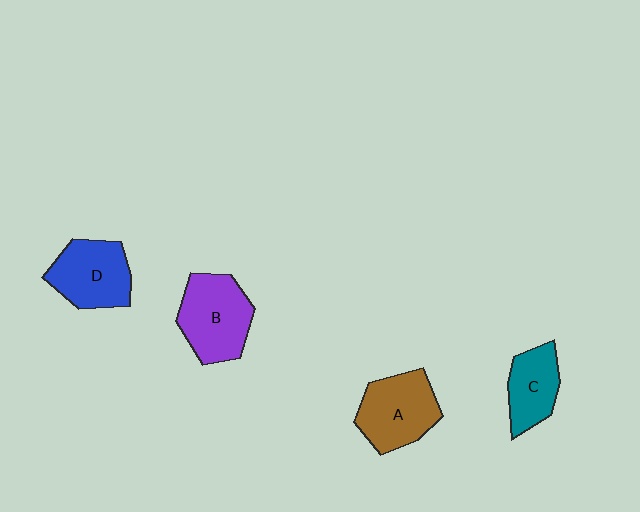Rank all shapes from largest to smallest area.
From largest to smallest: B (purple), A (brown), D (blue), C (teal).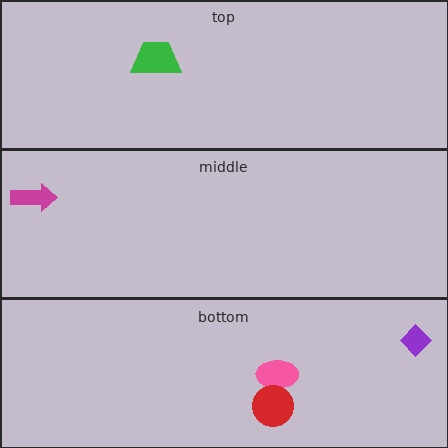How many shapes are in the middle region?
1.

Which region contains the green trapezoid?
The top region.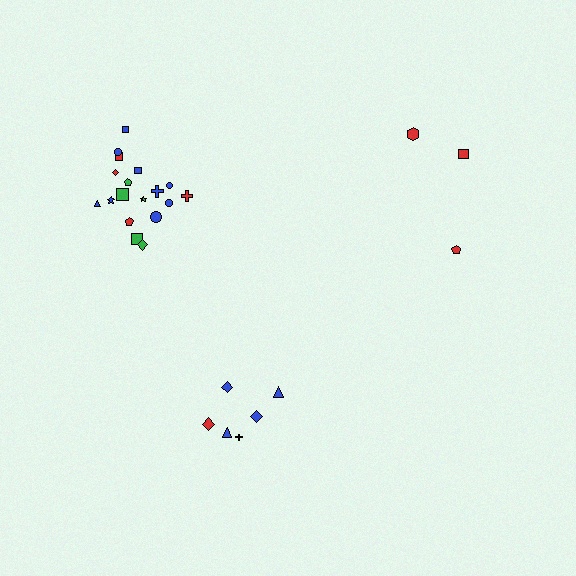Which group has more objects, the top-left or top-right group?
The top-left group.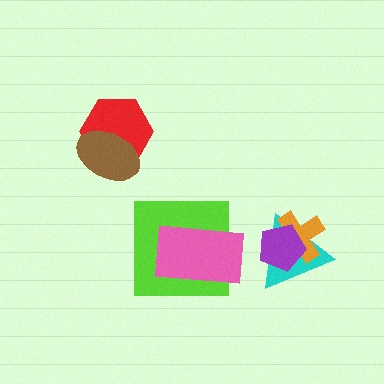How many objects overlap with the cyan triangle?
2 objects overlap with the cyan triangle.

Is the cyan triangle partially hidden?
Yes, it is partially covered by another shape.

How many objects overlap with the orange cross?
2 objects overlap with the orange cross.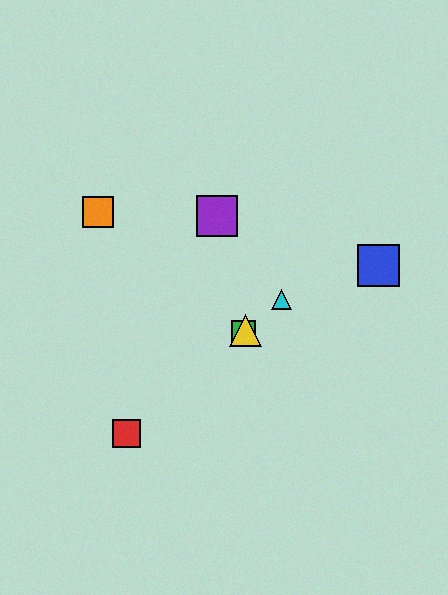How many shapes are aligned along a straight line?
4 shapes (the red square, the green square, the yellow triangle, the cyan triangle) are aligned along a straight line.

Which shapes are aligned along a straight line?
The red square, the green square, the yellow triangle, the cyan triangle are aligned along a straight line.